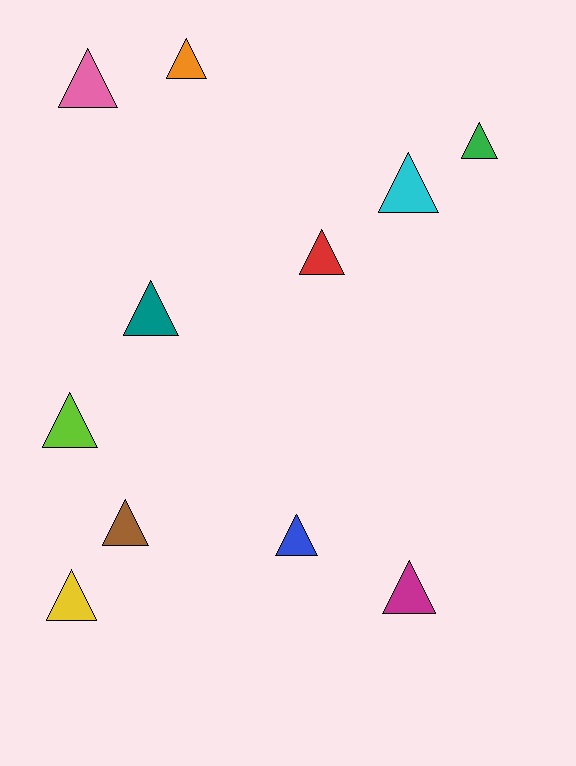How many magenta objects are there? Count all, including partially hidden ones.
There is 1 magenta object.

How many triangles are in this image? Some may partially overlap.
There are 11 triangles.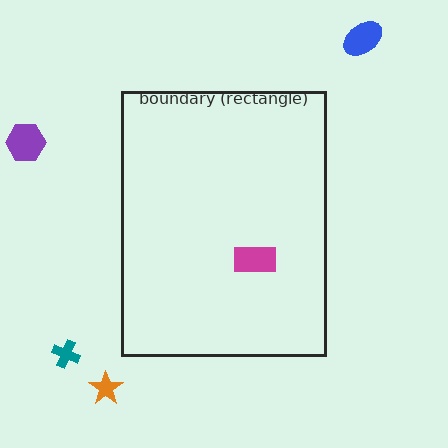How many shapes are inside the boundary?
1 inside, 4 outside.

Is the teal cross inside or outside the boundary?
Outside.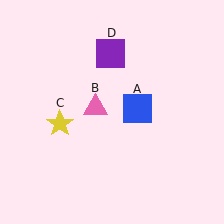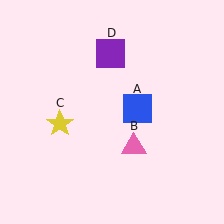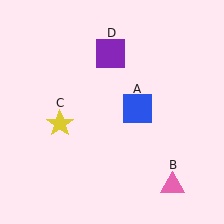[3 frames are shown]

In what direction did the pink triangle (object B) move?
The pink triangle (object B) moved down and to the right.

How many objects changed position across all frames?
1 object changed position: pink triangle (object B).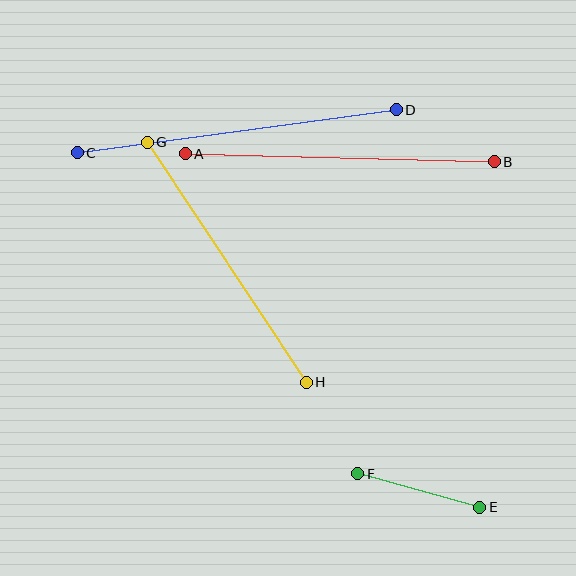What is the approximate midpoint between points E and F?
The midpoint is at approximately (419, 491) pixels.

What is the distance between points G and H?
The distance is approximately 287 pixels.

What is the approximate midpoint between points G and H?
The midpoint is at approximately (227, 262) pixels.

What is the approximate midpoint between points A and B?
The midpoint is at approximately (340, 158) pixels.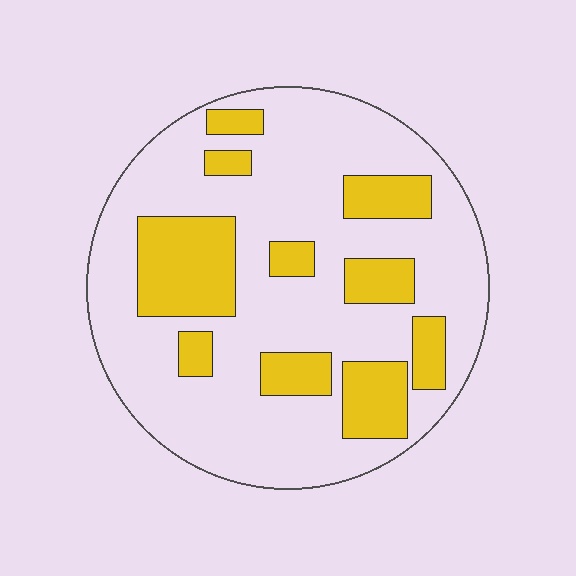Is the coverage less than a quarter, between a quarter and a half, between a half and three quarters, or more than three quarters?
Between a quarter and a half.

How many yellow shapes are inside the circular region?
10.